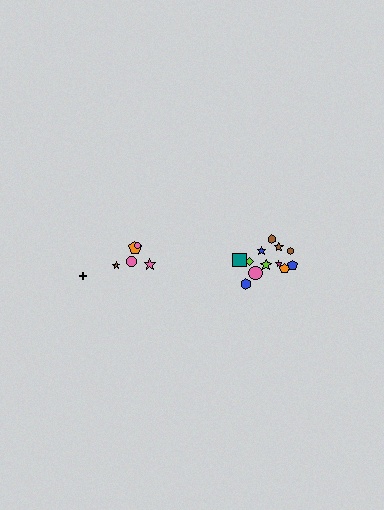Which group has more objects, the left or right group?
The right group.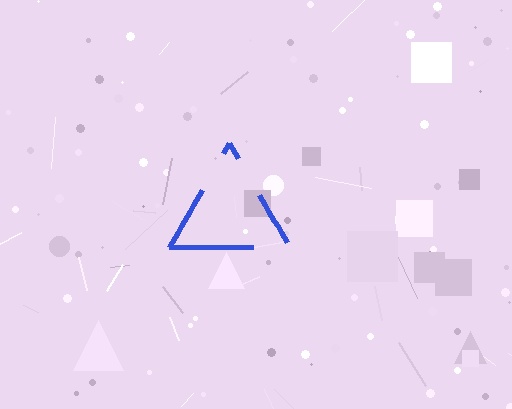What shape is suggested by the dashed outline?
The dashed outline suggests a triangle.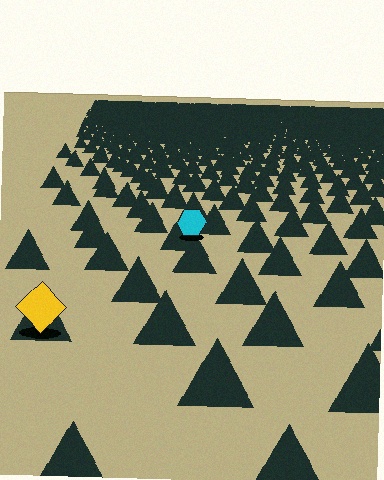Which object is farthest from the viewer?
The cyan hexagon is farthest from the viewer. It appears smaller and the ground texture around it is denser.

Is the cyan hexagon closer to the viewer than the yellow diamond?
No. The yellow diamond is closer — you can tell from the texture gradient: the ground texture is coarser near it.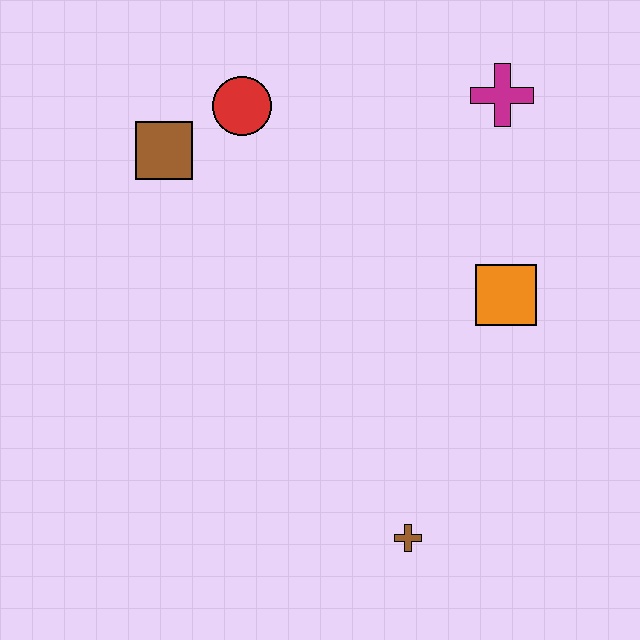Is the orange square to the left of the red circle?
No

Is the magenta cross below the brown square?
No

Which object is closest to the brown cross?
The orange square is closest to the brown cross.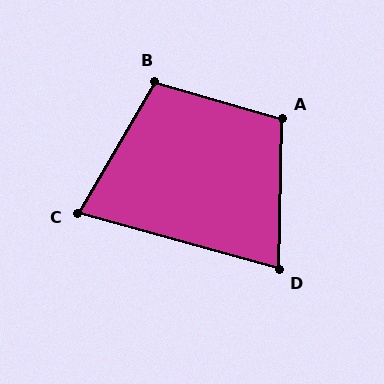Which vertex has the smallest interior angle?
C, at approximately 75 degrees.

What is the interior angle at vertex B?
Approximately 104 degrees (obtuse).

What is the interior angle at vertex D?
Approximately 76 degrees (acute).